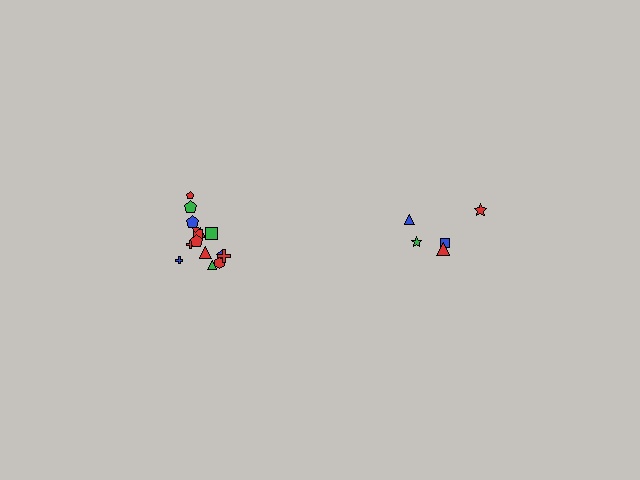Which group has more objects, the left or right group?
The left group.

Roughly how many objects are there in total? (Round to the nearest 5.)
Roughly 20 objects in total.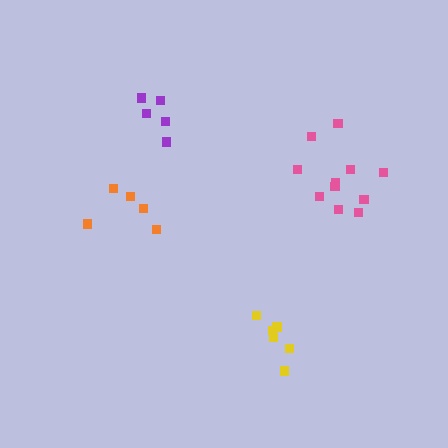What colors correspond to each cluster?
The clusters are colored: pink, purple, yellow, orange.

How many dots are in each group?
Group 1: 11 dots, Group 2: 5 dots, Group 3: 6 dots, Group 4: 5 dots (27 total).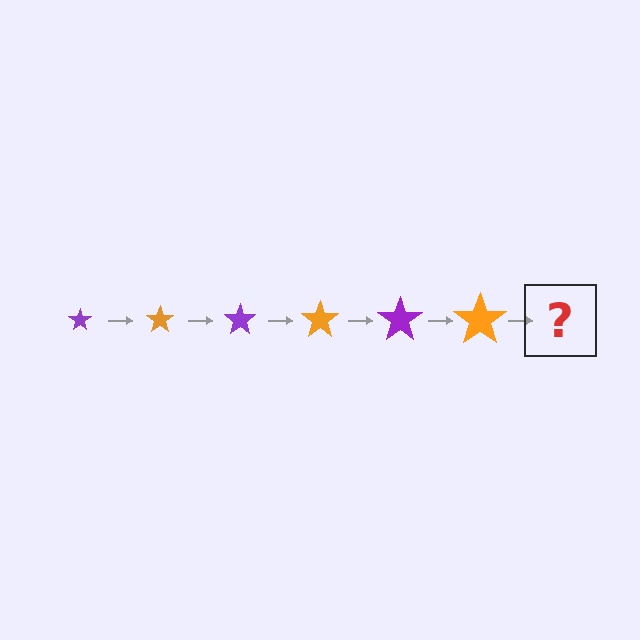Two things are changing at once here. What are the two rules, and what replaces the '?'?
The two rules are that the star grows larger each step and the color cycles through purple and orange. The '?' should be a purple star, larger than the previous one.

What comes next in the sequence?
The next element should be a purple star, larger than the previous one.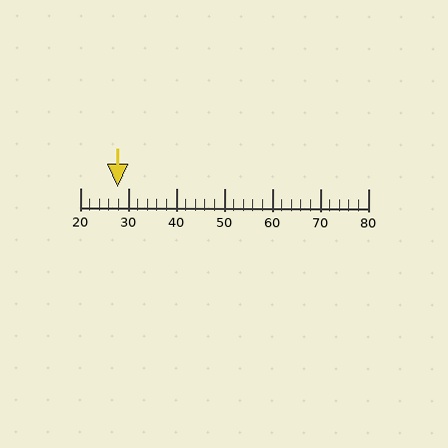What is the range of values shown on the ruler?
The ruler shows values from 20 to 80.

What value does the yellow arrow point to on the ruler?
The yellow arrow points to approximately 28.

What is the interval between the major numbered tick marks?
The major tick marks are spaced 10 units apart.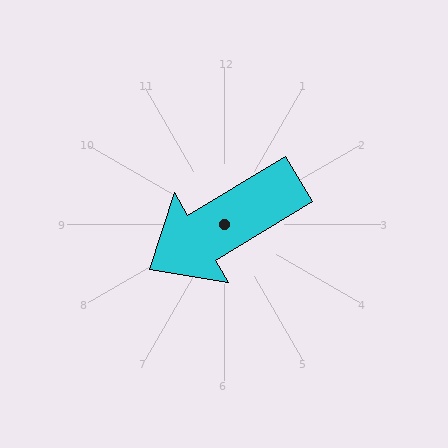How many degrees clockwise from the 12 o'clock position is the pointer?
Approximately 239 degrees.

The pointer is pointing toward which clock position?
Roughly 8 o'clock.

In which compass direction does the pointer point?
Southwest.